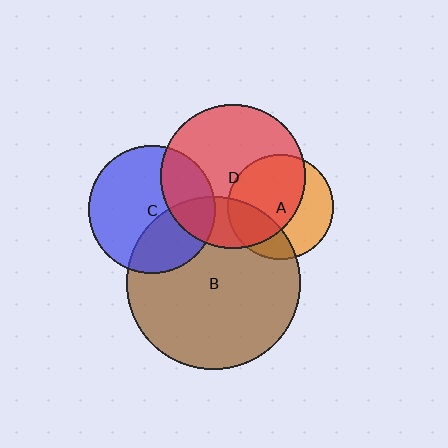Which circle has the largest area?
Circle B (brown).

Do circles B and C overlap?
Yes.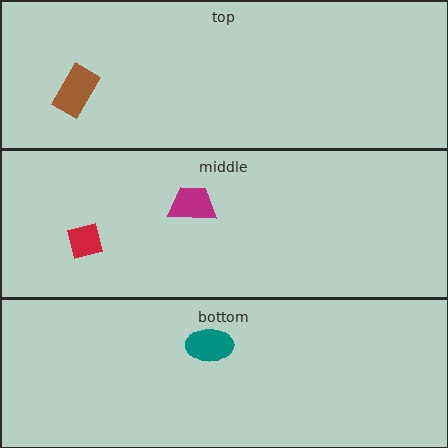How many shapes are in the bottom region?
1.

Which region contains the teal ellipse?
The bottom region.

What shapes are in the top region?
The brown rectangle.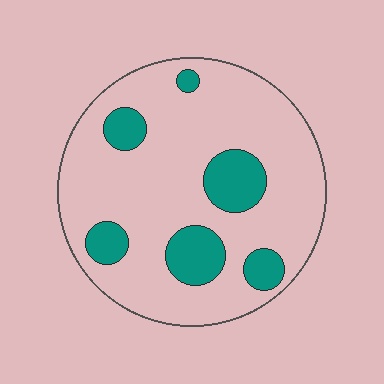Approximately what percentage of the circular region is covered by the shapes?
Approximately 20%.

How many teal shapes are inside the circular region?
6.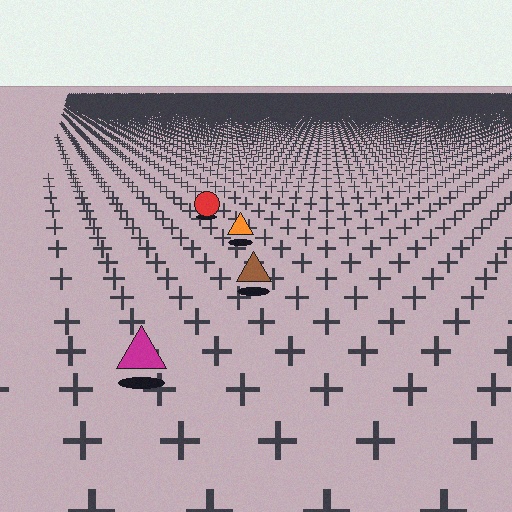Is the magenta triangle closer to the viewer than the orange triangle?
Yes. The magenta triangle is closer — you can tell from the texture gradient: the ground texture is coarser near it.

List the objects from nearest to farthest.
From nearest to farthest: the magenta triangle, the brown triangle, the orange triangle, the red circle.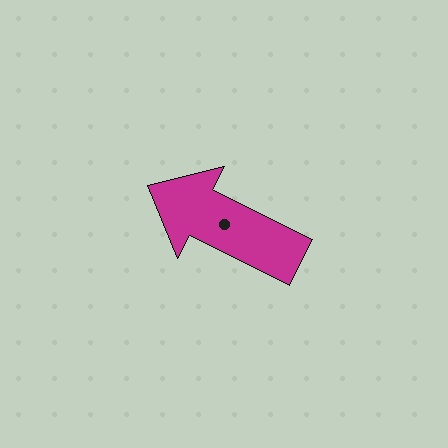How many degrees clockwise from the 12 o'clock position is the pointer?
Approximately 297 degrees.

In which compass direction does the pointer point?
Northwest.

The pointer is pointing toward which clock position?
Roughly 10 o'clock.